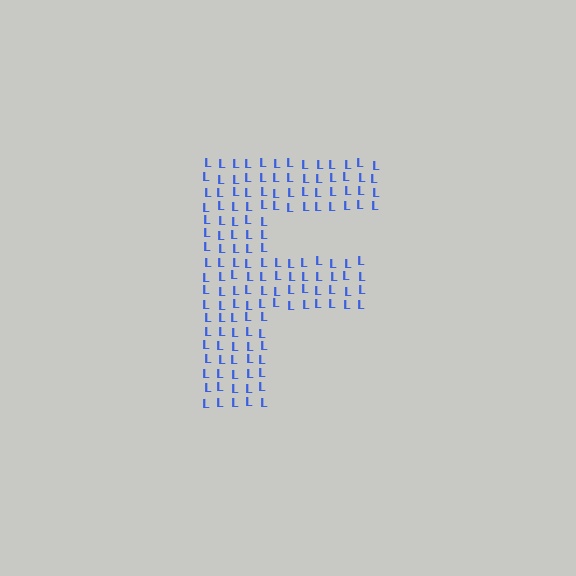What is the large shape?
The large shape is the letter F.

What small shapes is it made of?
It is made of small letter L's.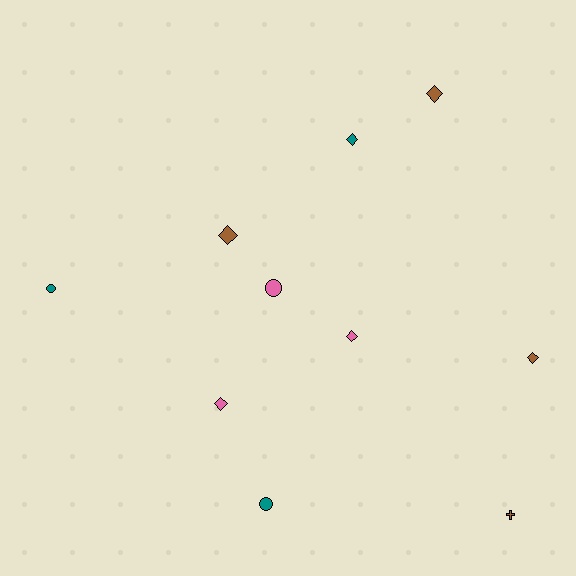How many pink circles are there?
There is 1 pink circle.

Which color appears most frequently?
Brown, with 4 objects.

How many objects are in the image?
There are 10 objects.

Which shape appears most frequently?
Diamond, with 6 objects.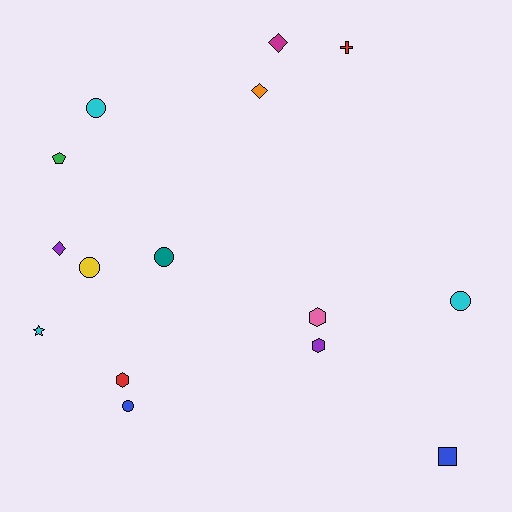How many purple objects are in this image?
There are 2 purple objects.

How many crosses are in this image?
There is 1 cross.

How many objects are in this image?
There are 15 objects.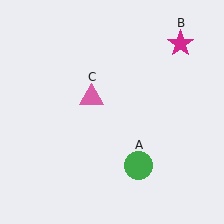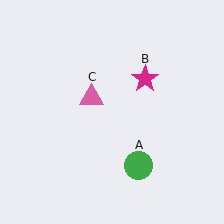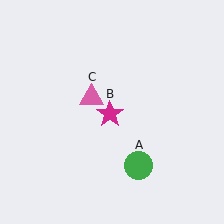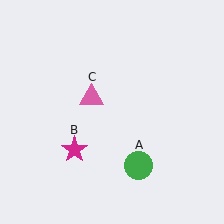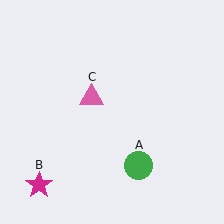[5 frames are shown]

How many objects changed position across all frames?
1 object changed position: magenta star (object B).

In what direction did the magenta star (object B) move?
The magenta star (object B) moved down and to the left.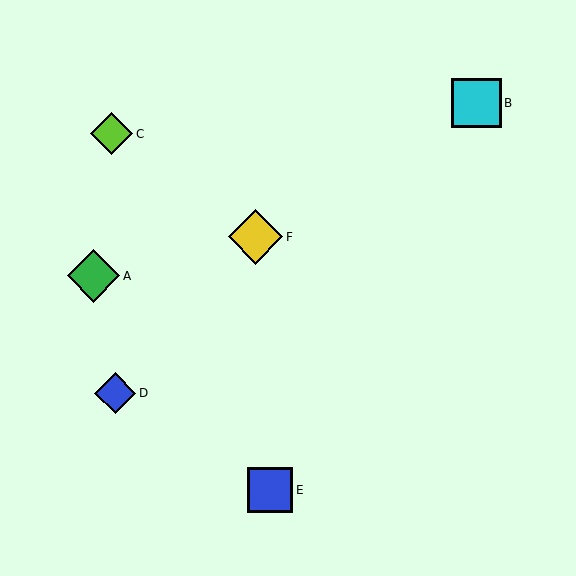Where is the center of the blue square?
The center of the blue square is at (270, 490).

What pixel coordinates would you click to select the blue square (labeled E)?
Click at (270, 490) to select the blue square E.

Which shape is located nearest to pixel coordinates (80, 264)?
The green diamond (labeled A) at (93, 276) is nearest to that location.